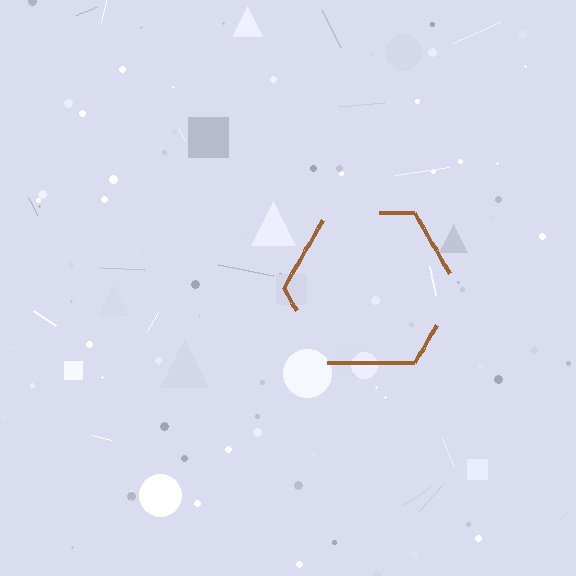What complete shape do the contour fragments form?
The contour fragments form a hexagon.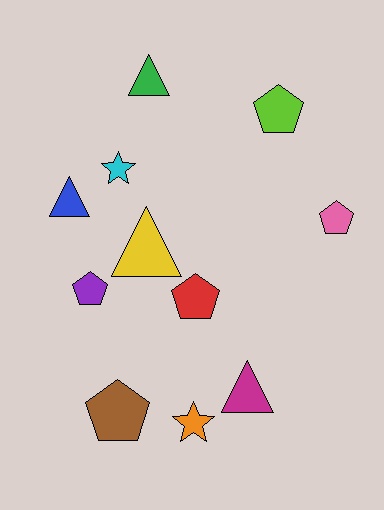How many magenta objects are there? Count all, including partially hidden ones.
There is 1 magenta object.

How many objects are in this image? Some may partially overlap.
There are 11 objects.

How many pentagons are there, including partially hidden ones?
There are 5 pentagons.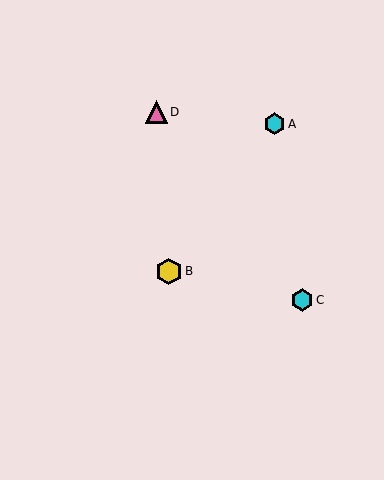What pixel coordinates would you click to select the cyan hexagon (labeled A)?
Click at (274, 124) to select the cyan hexagon A.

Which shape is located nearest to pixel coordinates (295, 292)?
The cyan hexagon (labeled C) at (302, 300) is nearest to that location.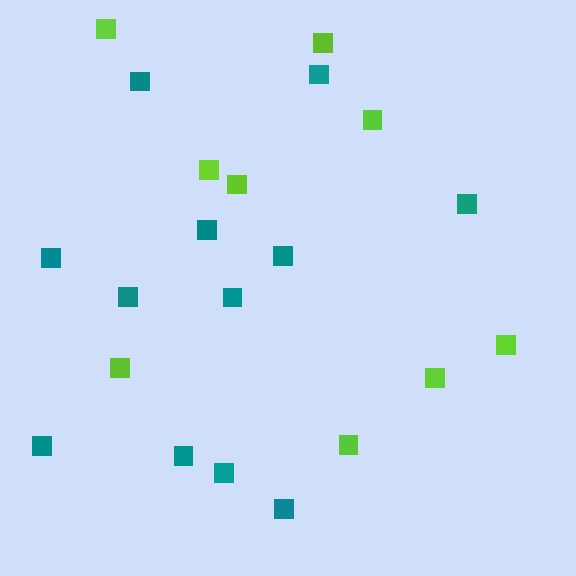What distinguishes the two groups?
There are 2 groups: one group of lime squares (9) and one group of teal squares (12).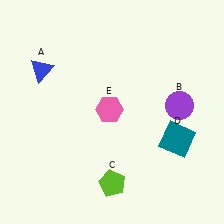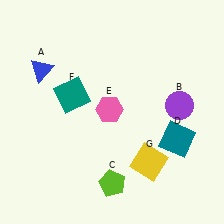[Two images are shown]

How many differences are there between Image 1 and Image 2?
There are 2 differences between the two images.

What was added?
A teal square (F), a yellow square (G) were added in Image 2.